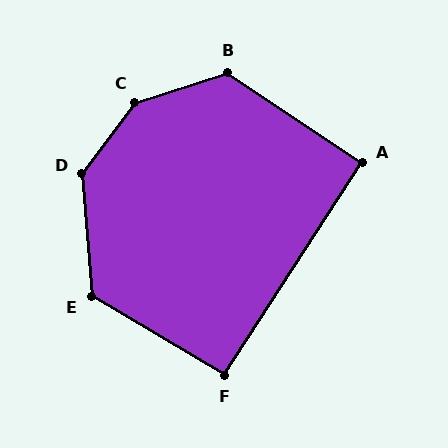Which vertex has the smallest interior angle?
A, at approximately 91 degrees.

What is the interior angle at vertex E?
Approximately 125 degrees (obtuse).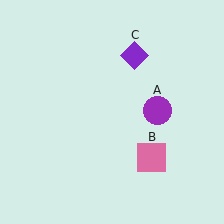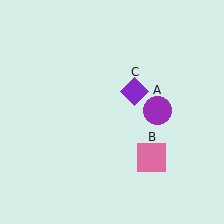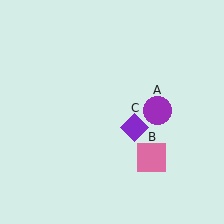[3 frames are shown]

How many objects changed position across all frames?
1 object changed position: purple diamond (object C).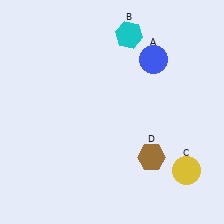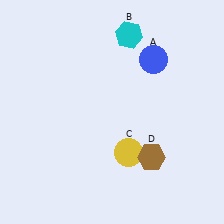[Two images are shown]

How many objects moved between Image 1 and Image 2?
1 object moved between the two images.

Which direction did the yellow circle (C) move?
The yellow circle (C) moved left.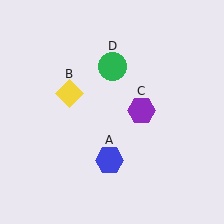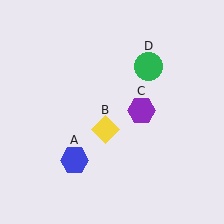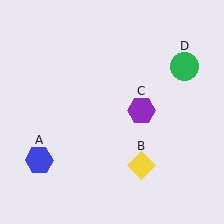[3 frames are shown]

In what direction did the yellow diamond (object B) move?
The yellow diamond (object B) moved down and to the right.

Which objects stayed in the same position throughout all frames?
Purple hexagon (object C) remained stationary.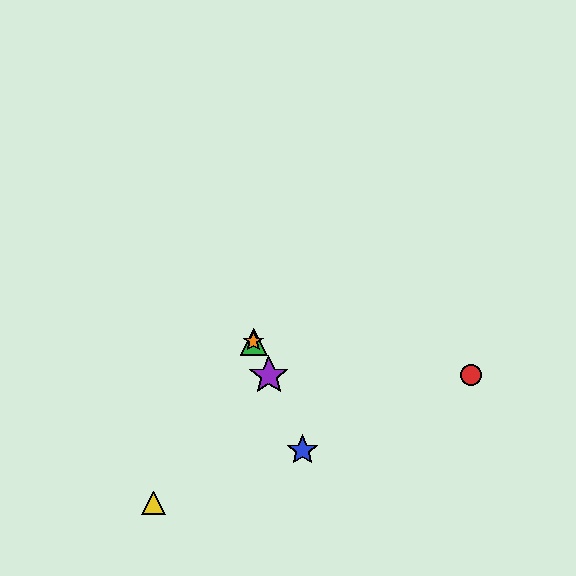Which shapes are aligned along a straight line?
The blue star, the green triangle, the purple star, the orange star are aligned along a straight line.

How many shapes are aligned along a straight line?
4 shapes (the blue star, the green triangle, the purple star, the orange star) are aligned along a straight line.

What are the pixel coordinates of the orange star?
The orange star is at (253, 341).